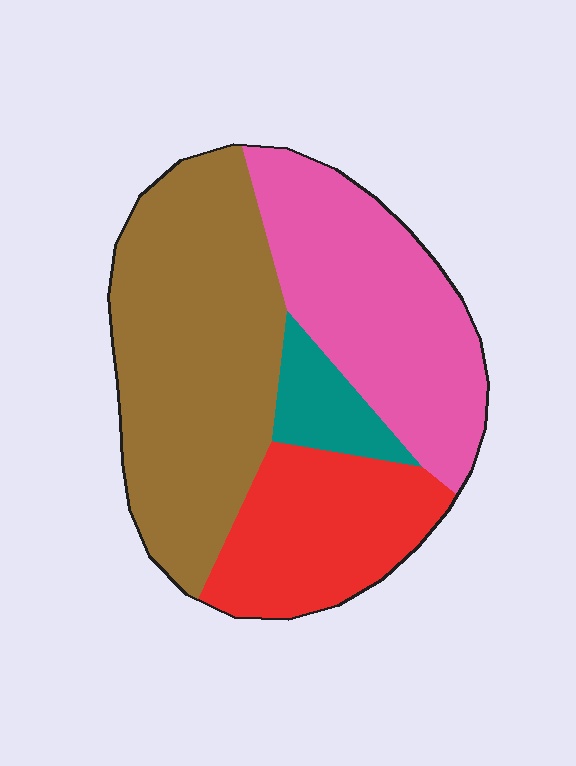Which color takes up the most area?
Brown, at roughly 40%.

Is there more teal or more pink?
Pink.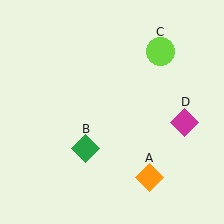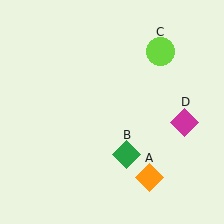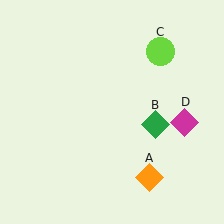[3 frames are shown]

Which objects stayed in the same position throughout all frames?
Orange diamond (object A) and lime circle (object C) and magenta diamond (object D) remained stationary.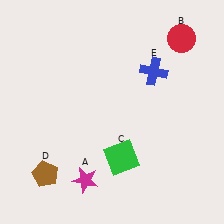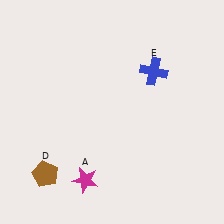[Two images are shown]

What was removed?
The green square (C), the red circle (B) were removed in Image 2.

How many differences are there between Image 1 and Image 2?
There are 2 differences between the two images.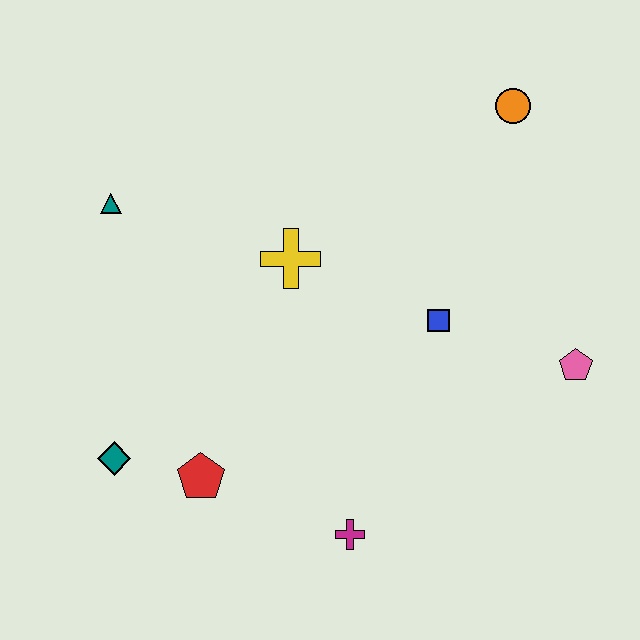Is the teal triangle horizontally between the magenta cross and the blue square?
No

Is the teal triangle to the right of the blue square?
No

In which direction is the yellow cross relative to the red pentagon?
The yellow cross is above the red pentagon.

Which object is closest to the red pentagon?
The teal diamond is closest to the red pentagon.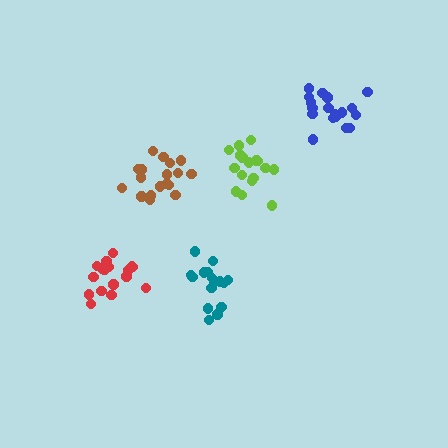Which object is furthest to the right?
The blue cluster is rightmost.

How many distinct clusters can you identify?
There are 5 distinct clusters.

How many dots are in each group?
Group 1: 16 dots, Group 2: 19 dots, Group 3: 17 dots, Group 4: 18 dots, Group 5: 18 dots (88 total).